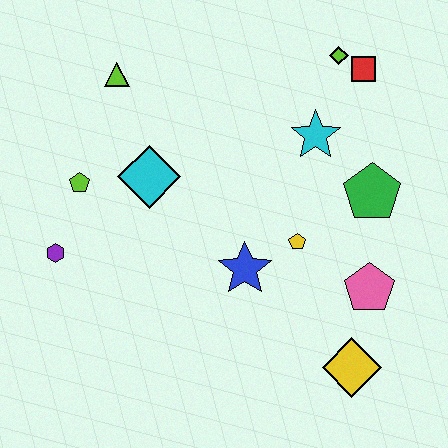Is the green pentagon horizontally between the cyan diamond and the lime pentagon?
No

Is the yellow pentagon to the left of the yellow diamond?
Yes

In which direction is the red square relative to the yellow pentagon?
The red square is above the yellow pentagon.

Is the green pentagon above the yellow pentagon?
Yes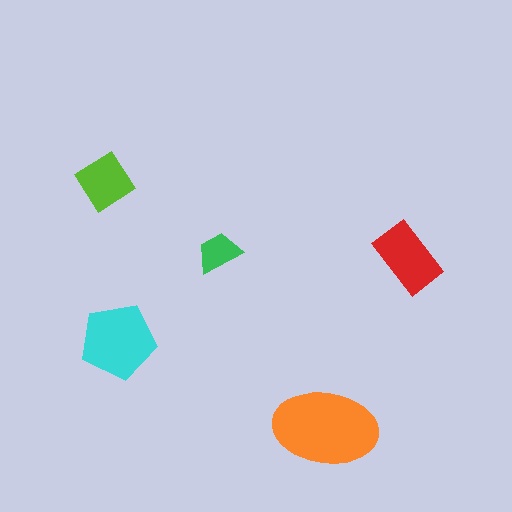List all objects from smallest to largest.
The green trapezoid, the lime diamond, the red rectangle, the cyan pentagon, the orange ellipse.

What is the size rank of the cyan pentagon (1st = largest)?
2nd.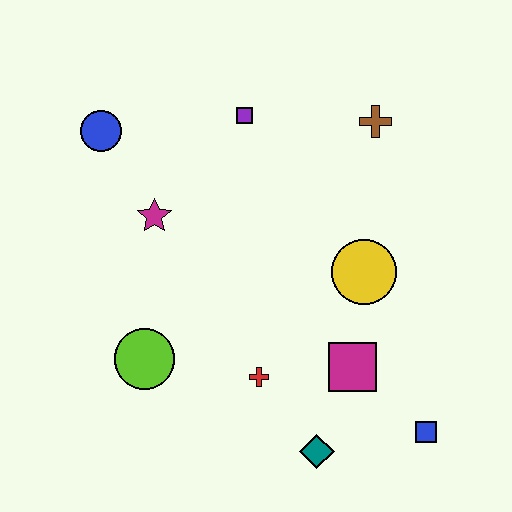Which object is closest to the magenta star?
The blue circle is closest to the magenta star.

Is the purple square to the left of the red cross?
Yes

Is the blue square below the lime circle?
Yes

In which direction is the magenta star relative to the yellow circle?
The magenta star is to the left of the yellow circle.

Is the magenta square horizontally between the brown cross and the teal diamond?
Yes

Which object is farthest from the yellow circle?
The blue circle is farthest from the yellow circle.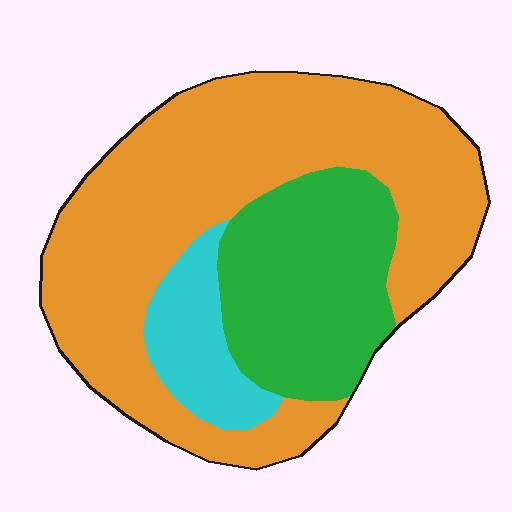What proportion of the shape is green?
Green covers 27% of the shape.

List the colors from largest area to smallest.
From largest to smallest: orange, green, cyan.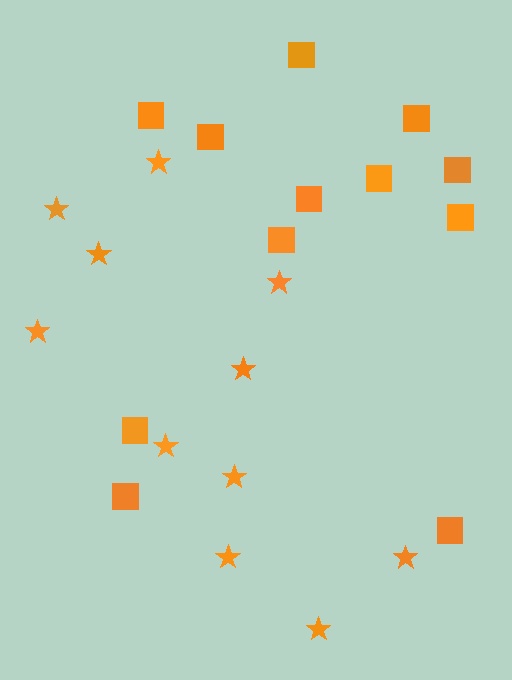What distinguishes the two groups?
There are 2 groups: one group of squares (12) and one group of stars (11).